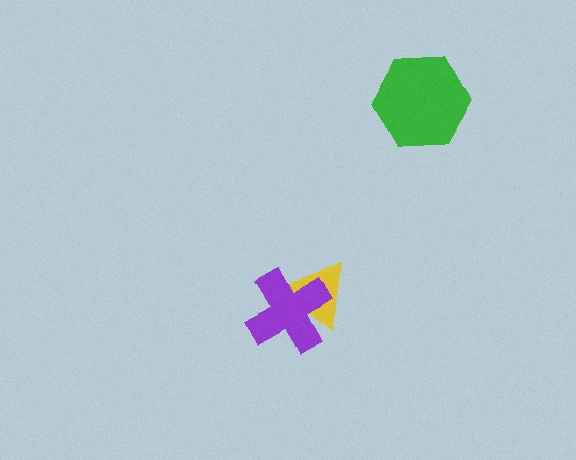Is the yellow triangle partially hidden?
Yes, it is partially covered by another shape.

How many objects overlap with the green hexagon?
0 objects overlap with the green hexagon.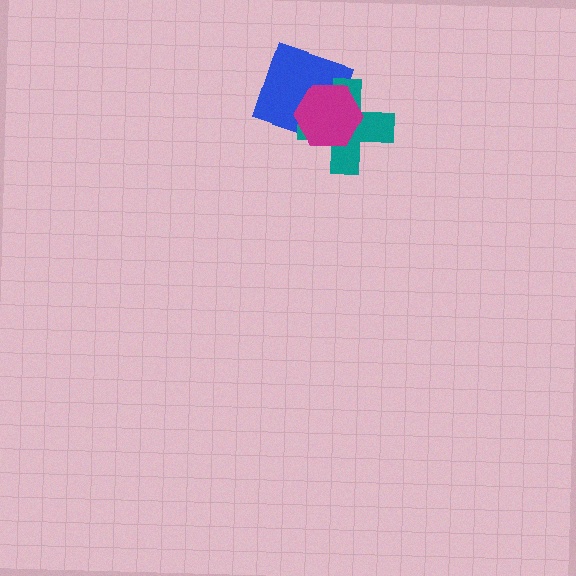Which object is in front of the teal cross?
The magenta hexagon is in front of the teal cross.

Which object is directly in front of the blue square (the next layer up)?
The teal cross is directly in front of the blue square.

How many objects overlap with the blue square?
2 objects overlap with the blue square.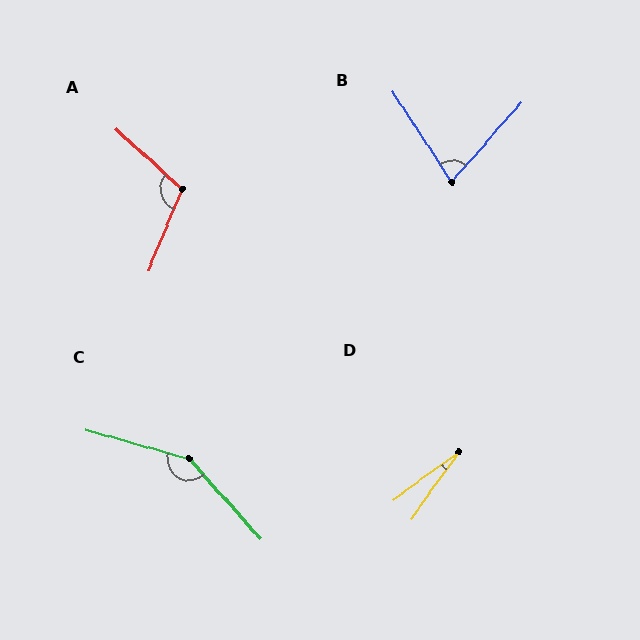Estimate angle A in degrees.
Approximately 110 degrees.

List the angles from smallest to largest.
D (18°), B (74°), A (110°), C (148°).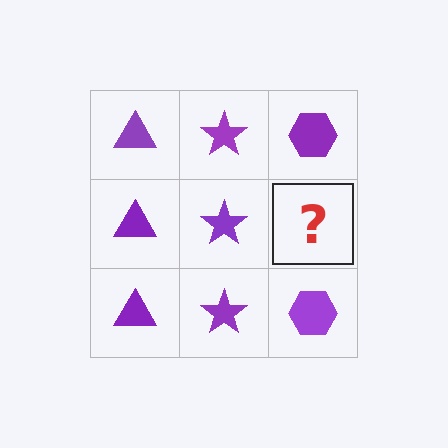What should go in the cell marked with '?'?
The missing cell should contain a purple hexagon.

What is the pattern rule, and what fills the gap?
The rule is that each column has a consistent shape. The gap should be filled with a purple hexagon.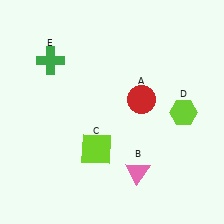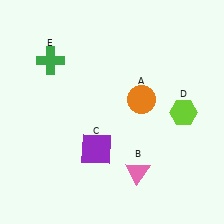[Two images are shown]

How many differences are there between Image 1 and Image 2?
There are 2 differences between the two images.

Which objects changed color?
A changed from red to orange. C changed from lime to purple.